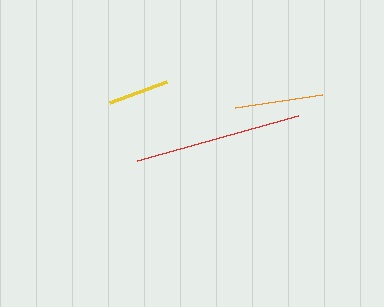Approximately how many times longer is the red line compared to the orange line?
The red line is approximately 1.9 times the length of the orange line.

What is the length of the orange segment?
The orange segment is approximately 88 pixels long.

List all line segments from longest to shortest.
From longest to shortest: red, orange, yellow.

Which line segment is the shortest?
The yellow line is the shortest at approximately 61 pixels.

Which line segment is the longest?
The red line is the longest at approximately 166 pixels.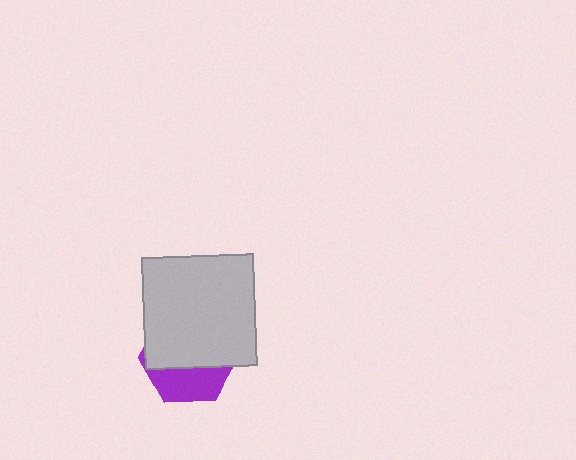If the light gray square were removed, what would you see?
You would see the complete purple hexagon.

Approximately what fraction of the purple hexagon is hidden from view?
Roughly 66% of the purple hexagon is hidden behind the light gray square.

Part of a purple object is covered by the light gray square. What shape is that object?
It is a hexagon.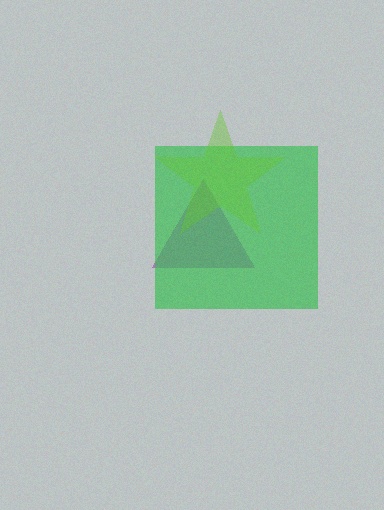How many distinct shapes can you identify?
There are 3 distinct shapes: a purple triangle, a green square, a lime star.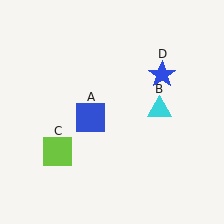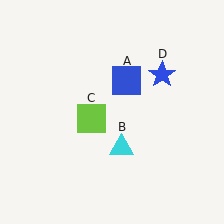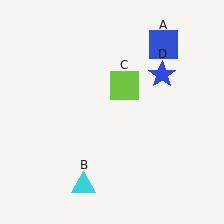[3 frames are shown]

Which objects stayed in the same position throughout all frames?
Blue star (object D) remained stationary.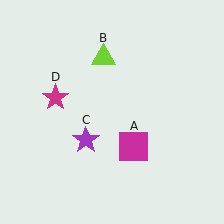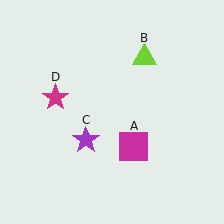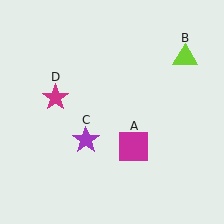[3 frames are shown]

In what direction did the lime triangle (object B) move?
The lime triangle (object B) moved right.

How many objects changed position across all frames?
1 object changed position: lime triangle (object B).